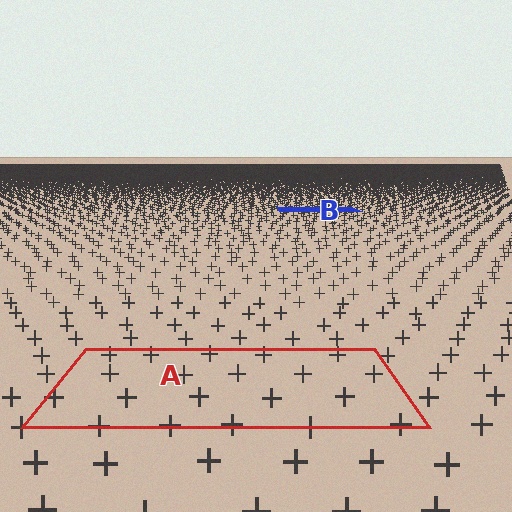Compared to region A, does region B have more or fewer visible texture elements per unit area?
Region B has more texture elements per unit area — they are packed more densely because it is farther away.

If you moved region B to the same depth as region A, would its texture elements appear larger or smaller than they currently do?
They would appear larger. At a closer depth, the same texture elements are projected at a bigger on-screen size.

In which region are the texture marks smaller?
The texture marks are smaller in region B, because it is farther away.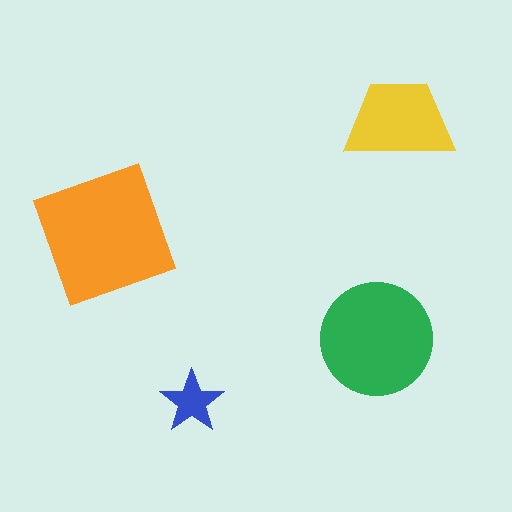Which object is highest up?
The yellow trapezoid is topmost.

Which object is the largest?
The orange square.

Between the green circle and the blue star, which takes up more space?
The green circle.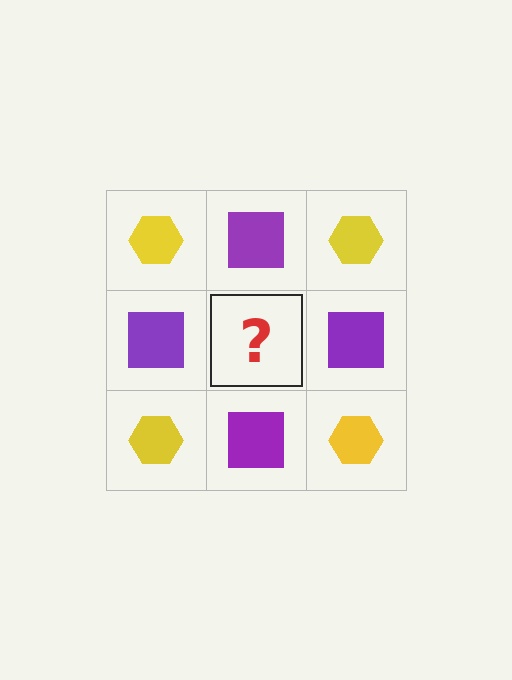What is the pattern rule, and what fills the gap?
The rule is that it alternates yellow hexagon and purple square in a checkerboard pattern. The gap should be filled with a yellow hexagon.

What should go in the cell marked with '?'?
The missing cell should contain a yellow hexagon.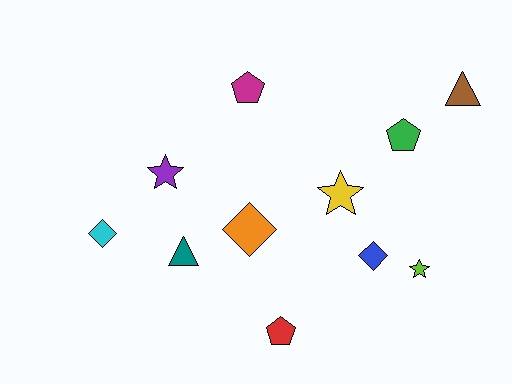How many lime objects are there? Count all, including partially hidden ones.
There is 1 lime object.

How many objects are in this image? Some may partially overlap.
There are 11 objects.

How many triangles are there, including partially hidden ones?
There are 2 triangles.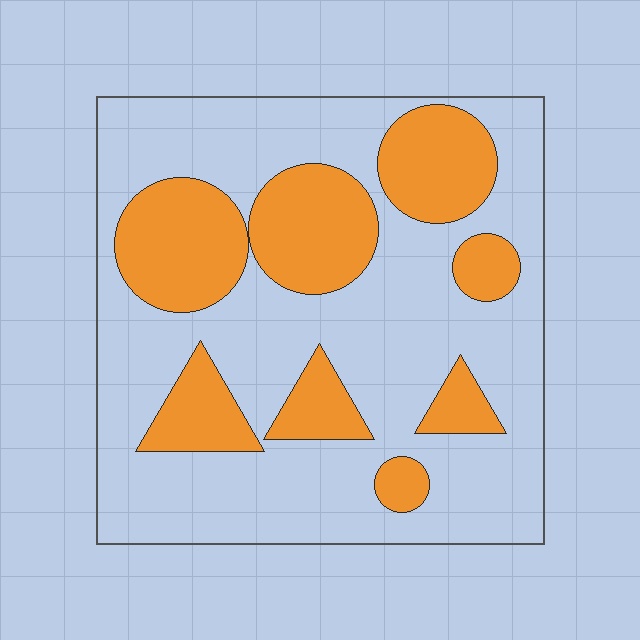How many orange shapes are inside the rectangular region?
8.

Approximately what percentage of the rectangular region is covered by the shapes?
Approximately 30%.